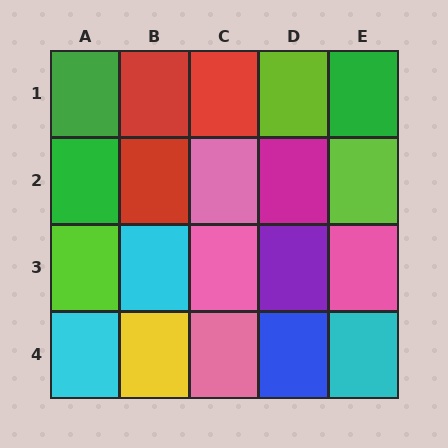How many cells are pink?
4 cells are pink.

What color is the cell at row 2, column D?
Magenta.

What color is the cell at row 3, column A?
Lime.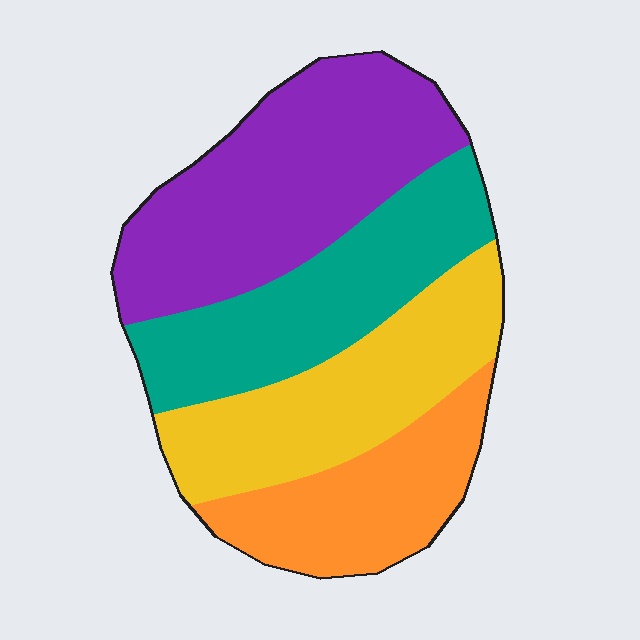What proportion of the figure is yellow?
Yellow takes up less than a quarter of the figure.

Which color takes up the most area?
Purple, at roughly 35%.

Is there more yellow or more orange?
Yellow.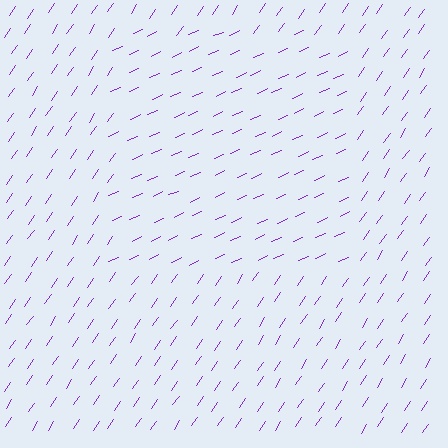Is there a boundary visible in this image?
Yes, there is a texture boundary formed by a change in line orientation.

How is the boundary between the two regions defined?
The boundary is defined purely by a change in line orientation (approximately 31 degrees difference). All lines are the same color and thickness.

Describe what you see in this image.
The image is filled with small purple line segments. A rectangle region in the image has lines oriented differently from the surrounding lines, creating a visible texture boundary.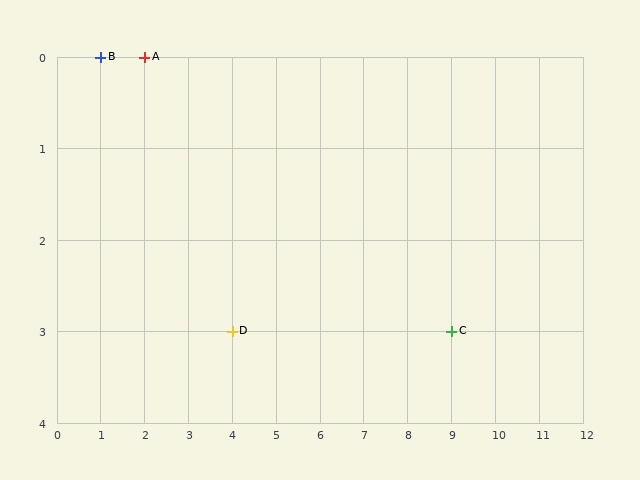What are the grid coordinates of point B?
Point B is at grid coordinates (1, 0).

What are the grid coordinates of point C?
Point C is at grid coordinates (9, 3).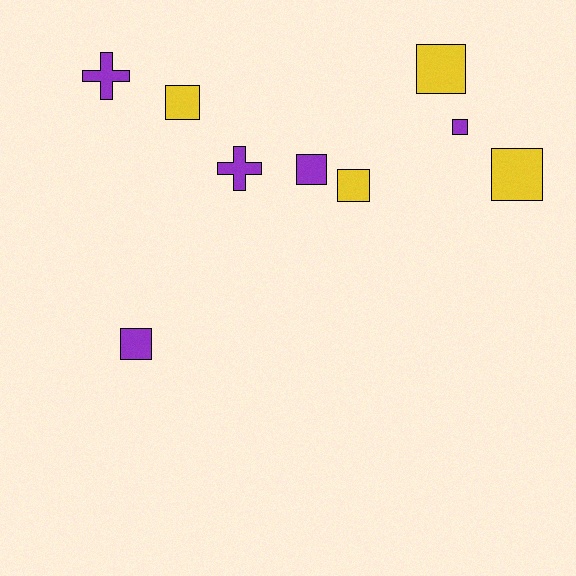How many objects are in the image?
There are 9 objects.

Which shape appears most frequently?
Square, with 7 objects.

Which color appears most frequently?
Purple, with 5 objects.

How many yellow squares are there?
There are 4 yellow squares.